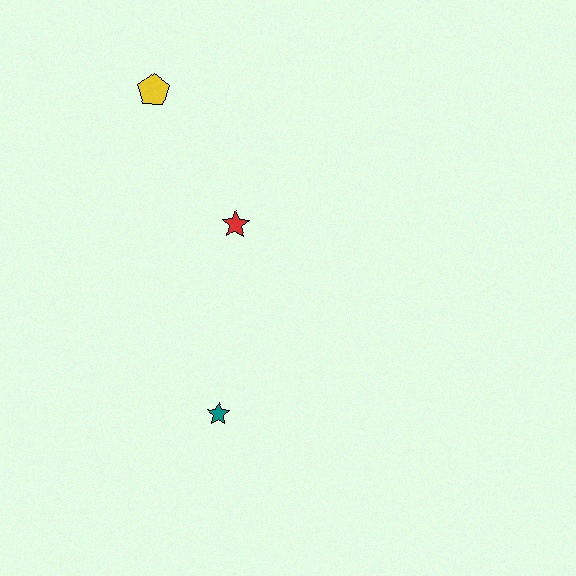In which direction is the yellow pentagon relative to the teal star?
The yellow pentagon is above the teal star.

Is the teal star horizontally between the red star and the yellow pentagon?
Yes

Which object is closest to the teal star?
The red star is closest to the teal star.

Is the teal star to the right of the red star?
No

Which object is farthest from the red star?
The teal star is farthest from the red star.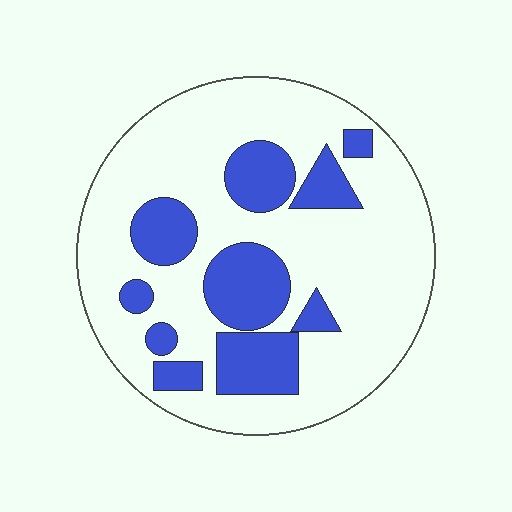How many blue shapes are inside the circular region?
10.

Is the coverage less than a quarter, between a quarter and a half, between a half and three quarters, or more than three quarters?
Between a quarter and a half.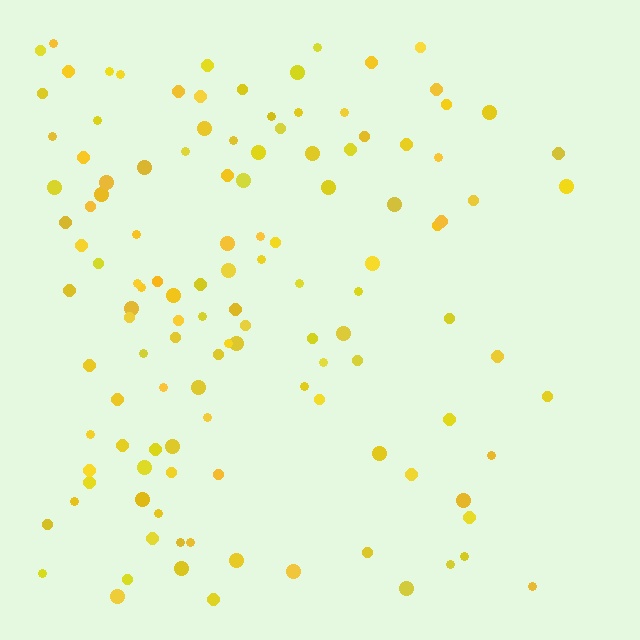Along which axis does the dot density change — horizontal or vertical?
Horizontal.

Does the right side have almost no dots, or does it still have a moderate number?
Still a moderate number, just noticeably fewer than the left.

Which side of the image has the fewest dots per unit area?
The right.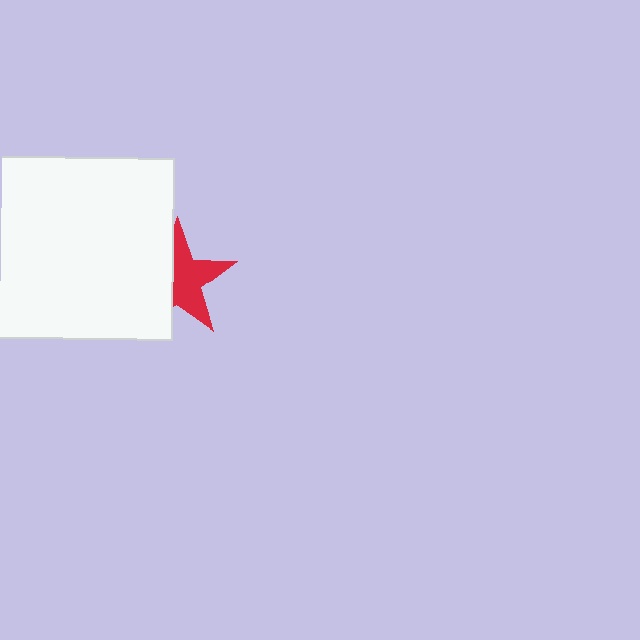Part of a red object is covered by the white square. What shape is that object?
It is a star.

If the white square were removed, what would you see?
You would see the complete red star.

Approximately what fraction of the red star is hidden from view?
Roughly 44% of the red star is hidden behind the white square.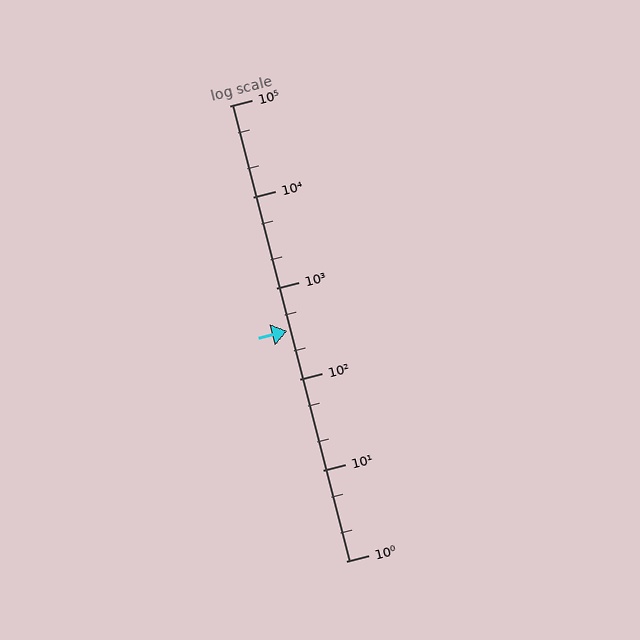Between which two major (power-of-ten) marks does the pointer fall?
The pointer is between 100 and 1000.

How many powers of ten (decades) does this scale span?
The scale spans 5 decades, from 1 to 100000.